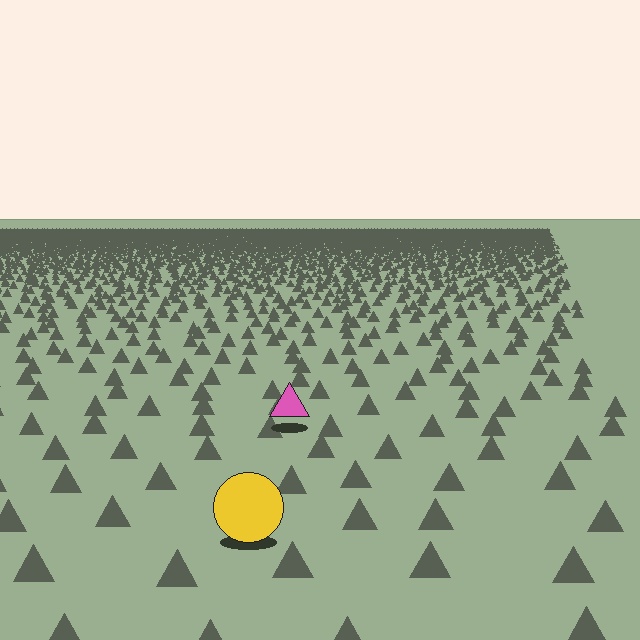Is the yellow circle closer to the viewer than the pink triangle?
Yes. The yellow circle is closer — you can tell from the texture gradient: the ground texture is coarser near it.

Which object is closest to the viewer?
The yellow circle is closest. The texture marks near it are larger and more spread out.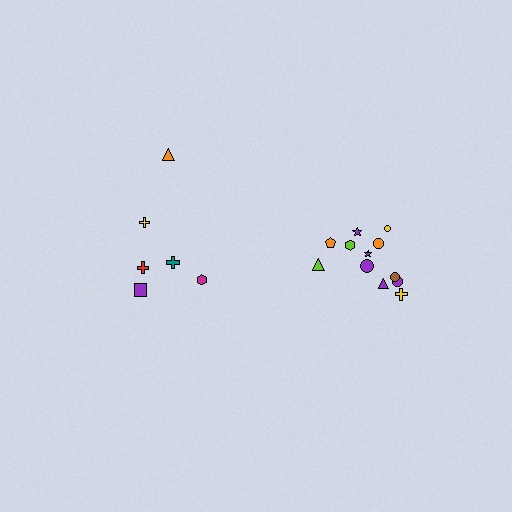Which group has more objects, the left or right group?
The right group.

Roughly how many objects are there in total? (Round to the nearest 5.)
Roughly 20 objects in total.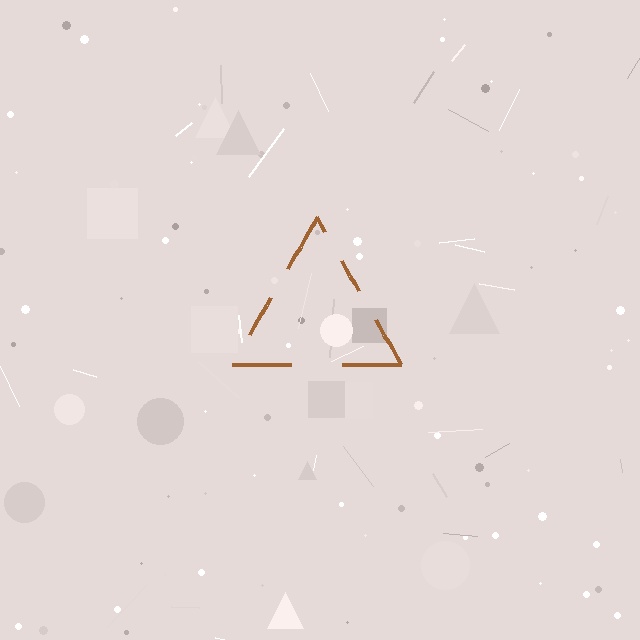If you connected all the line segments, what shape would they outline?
They would outline a triangle.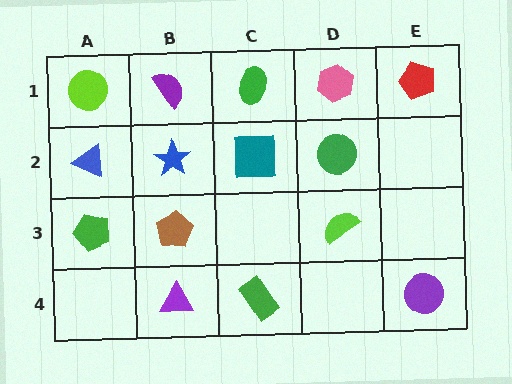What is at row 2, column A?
A blue triangle.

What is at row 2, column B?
A blue star.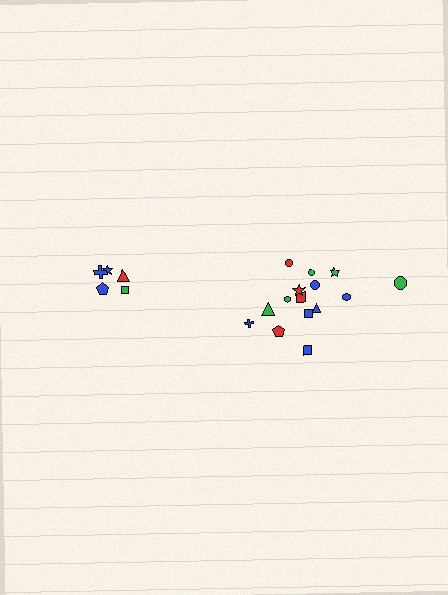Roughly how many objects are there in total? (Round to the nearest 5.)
Roughly 20 objects in total.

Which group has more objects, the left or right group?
The right group.